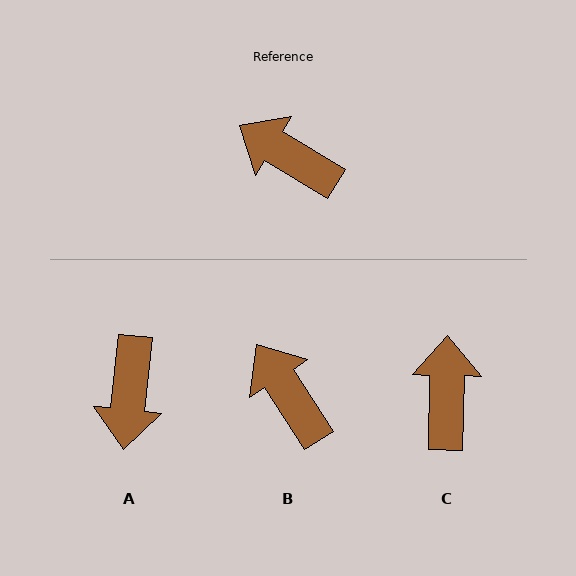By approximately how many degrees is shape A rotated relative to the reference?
Approximately 115 degrees counter-clockwise.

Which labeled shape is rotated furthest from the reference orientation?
A, about 115 degrees away.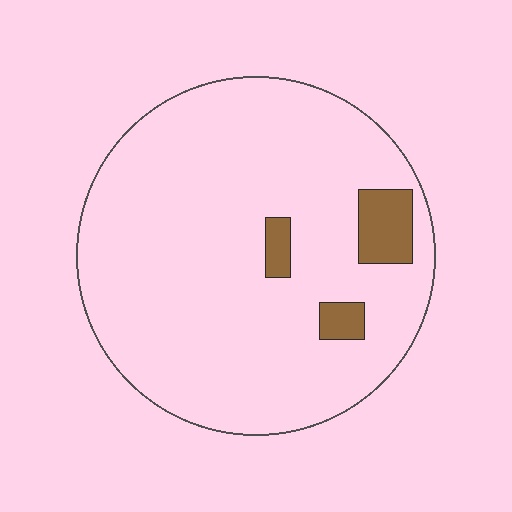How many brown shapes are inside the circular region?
3.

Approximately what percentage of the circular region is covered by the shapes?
Approximately 5%.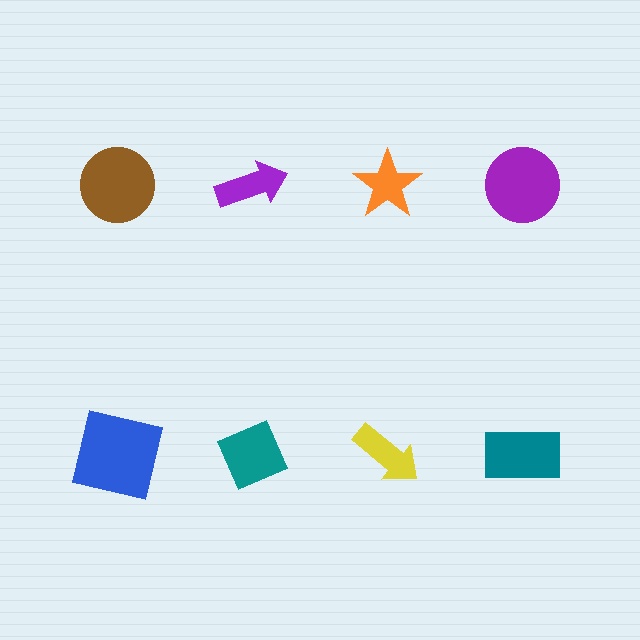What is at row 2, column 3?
A yellow arrow.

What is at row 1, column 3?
An orange star.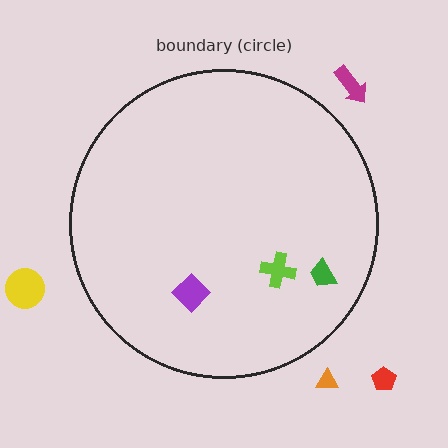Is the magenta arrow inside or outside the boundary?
Outside.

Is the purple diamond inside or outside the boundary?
Inside.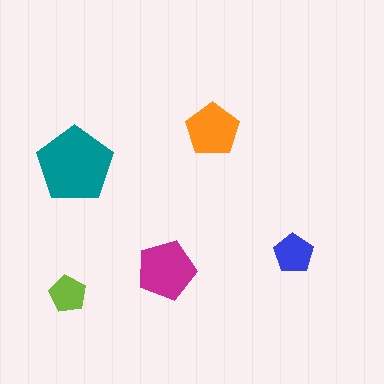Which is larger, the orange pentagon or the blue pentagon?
The orange one.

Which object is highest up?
The orange pentagon is topmost.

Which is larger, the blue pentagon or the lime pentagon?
The blue one.